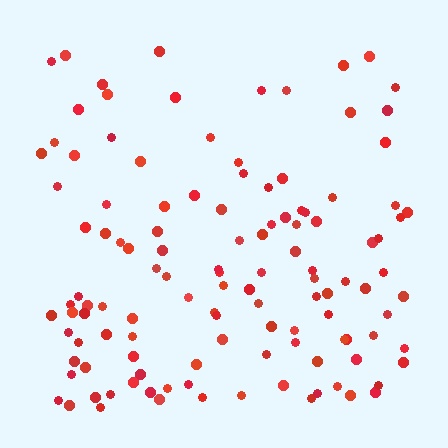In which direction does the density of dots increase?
From top to bottom, with the bottom side densest.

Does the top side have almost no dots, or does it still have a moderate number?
Still a moderate number, just noticeably fewer than the bottom.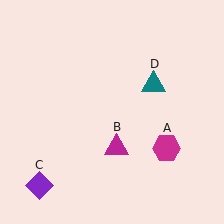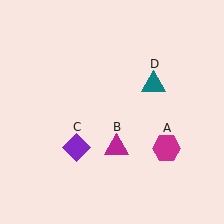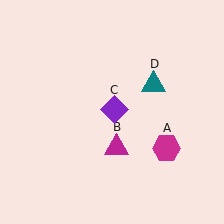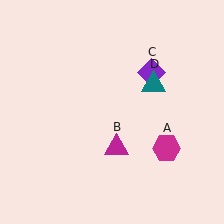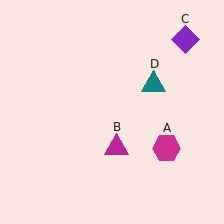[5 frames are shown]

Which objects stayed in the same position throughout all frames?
Magenta hexagon (object A) and magenta triangle (object B) and teal triangle (object D) remained stationary.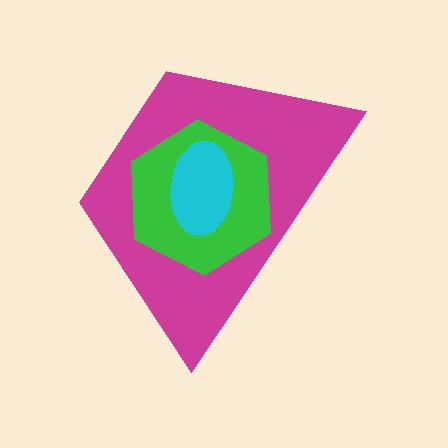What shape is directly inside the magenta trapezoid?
The green hexagon.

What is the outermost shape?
The magenta trapezoid.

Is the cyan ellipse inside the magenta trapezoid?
Yes.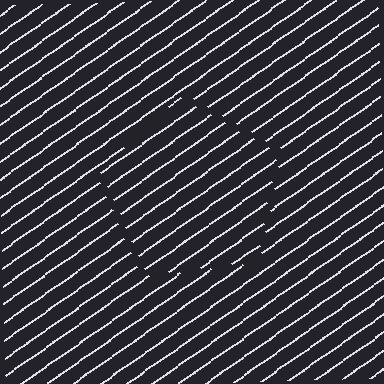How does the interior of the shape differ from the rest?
The interior of the shape contains the same grating, shifted by half a period — the contour is defined by the phase discontinuity where line-ends from the inner and outer gratings abut.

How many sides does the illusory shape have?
5 sides — the line-ends trace a pentagon.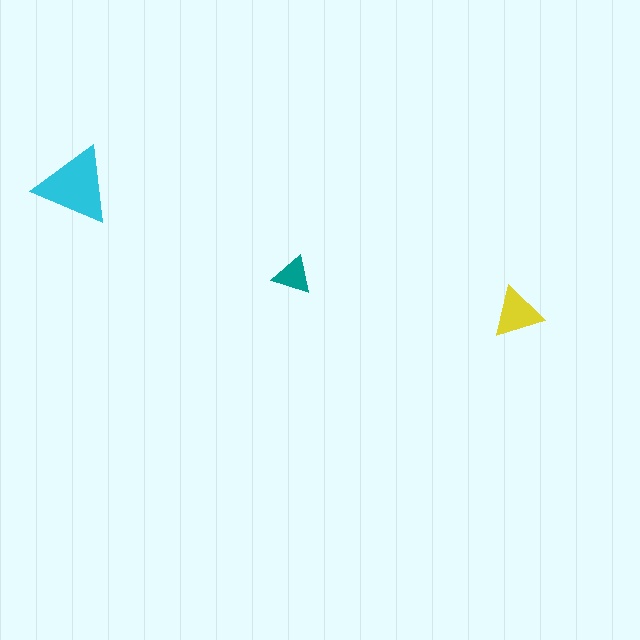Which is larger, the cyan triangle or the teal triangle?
The cyan one.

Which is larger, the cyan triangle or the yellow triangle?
The cyan one.